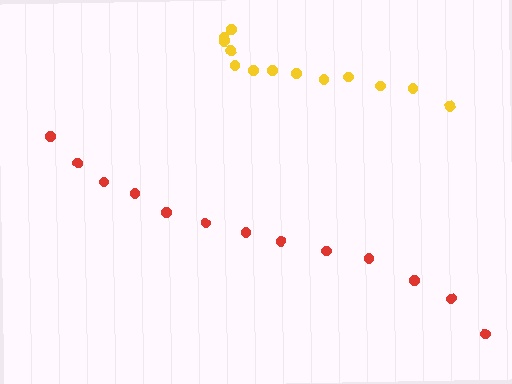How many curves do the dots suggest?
There are 2 distinct paths.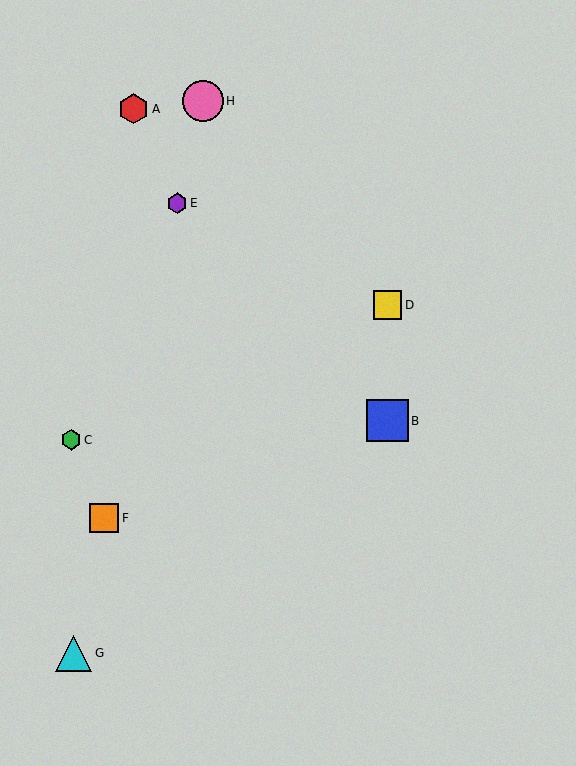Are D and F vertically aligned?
No, D is at x≈387 and F is at x≈104.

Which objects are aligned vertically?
Objects B, D are aligned vertically.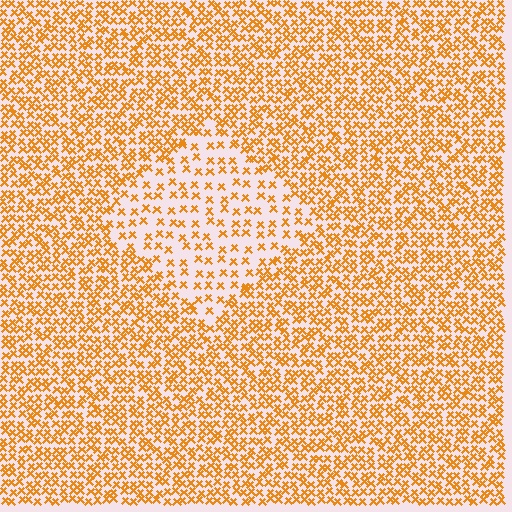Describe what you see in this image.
The image contains small orange elements arranged at two different densities. A diamond-shaped region is visible where the elements are less densely packed than the surrounding area.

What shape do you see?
I see a diamond.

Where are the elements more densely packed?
The elements are more densely packed outside the diamond boundary.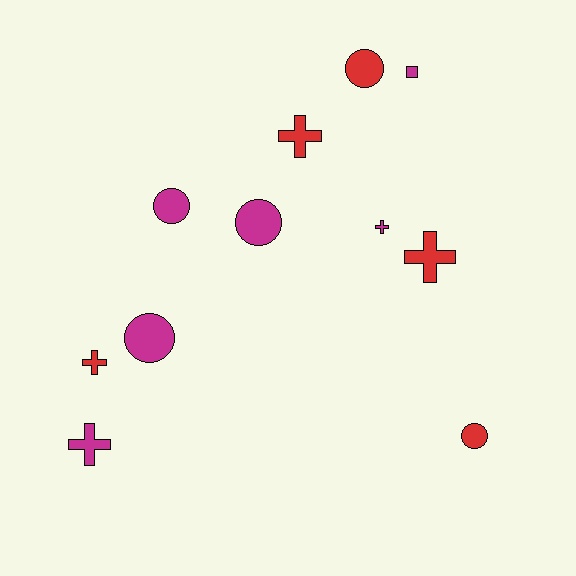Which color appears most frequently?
Magenta, with 6 objects.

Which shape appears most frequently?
Cross, with 5 objects.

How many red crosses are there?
There are 3 red crosses.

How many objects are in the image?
There are 11 objects.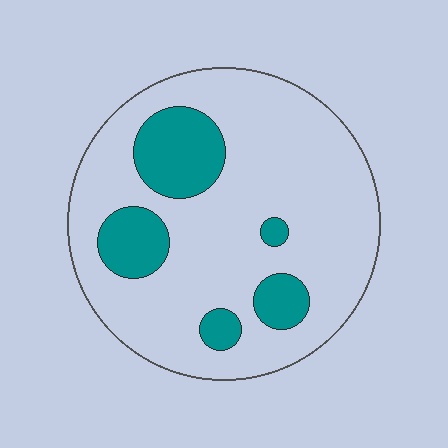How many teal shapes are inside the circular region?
5.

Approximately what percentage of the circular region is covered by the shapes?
Approximately 20%.